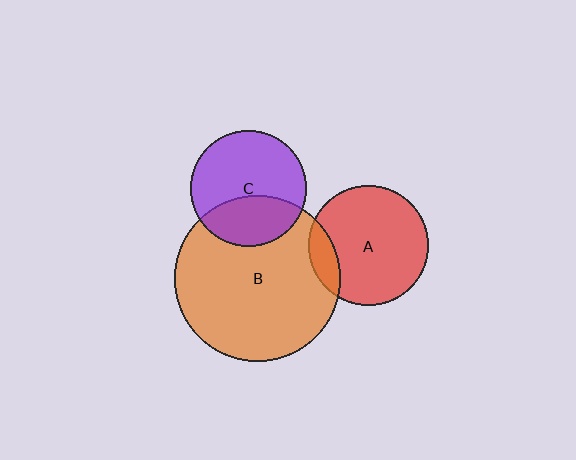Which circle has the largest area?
Circle B (orange).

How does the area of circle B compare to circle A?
Approximately 1.9 times.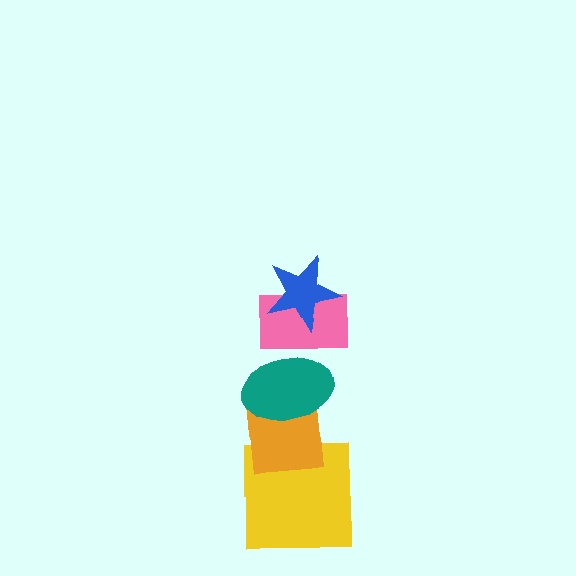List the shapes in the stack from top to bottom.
From top to bottom: the blue star, the pink rectangle, the teal ellipse, the orange square, the yellow square.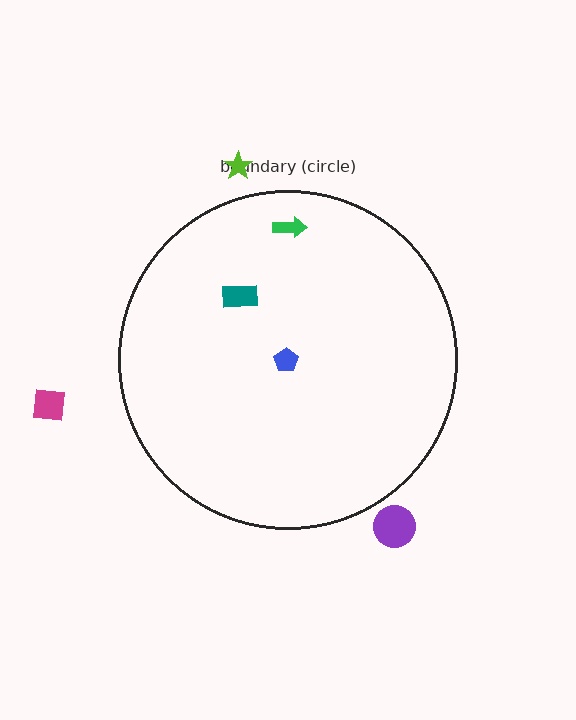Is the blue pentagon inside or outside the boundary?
Inside.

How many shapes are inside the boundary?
3 inside, 3 outside.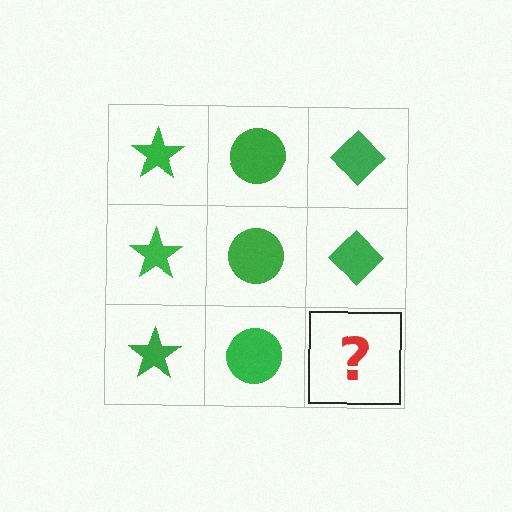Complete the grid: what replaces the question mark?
The question mark should be replaced with a green diamond.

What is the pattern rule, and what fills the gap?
The rule is that each column has a consistent shape. The gap should be filled with a green diamond.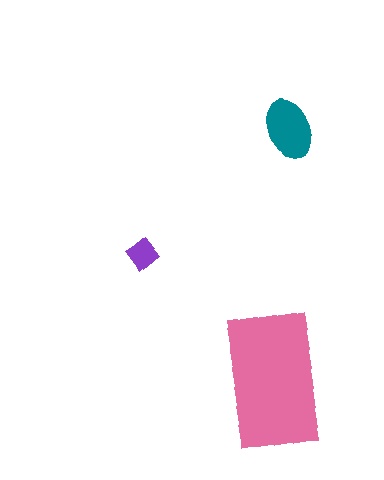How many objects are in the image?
There are 3 objects in the image.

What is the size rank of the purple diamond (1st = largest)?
3rd.